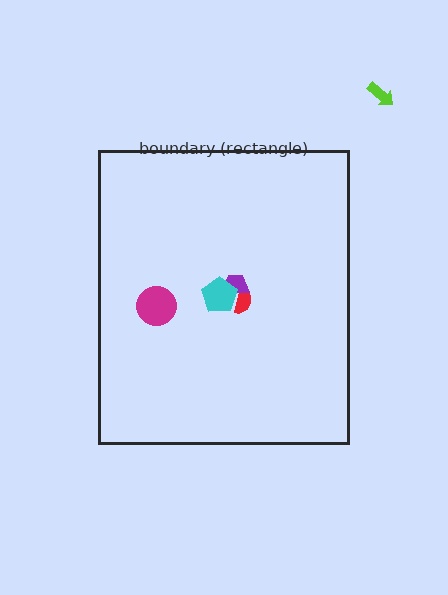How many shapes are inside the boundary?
4 inside, 1 outside.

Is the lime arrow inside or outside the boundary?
Outside.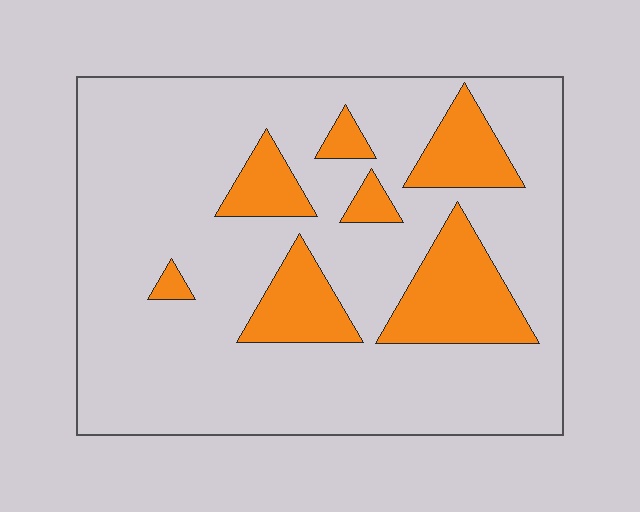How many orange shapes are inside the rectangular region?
7.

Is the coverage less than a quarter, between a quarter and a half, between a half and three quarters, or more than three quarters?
Less than a quarter.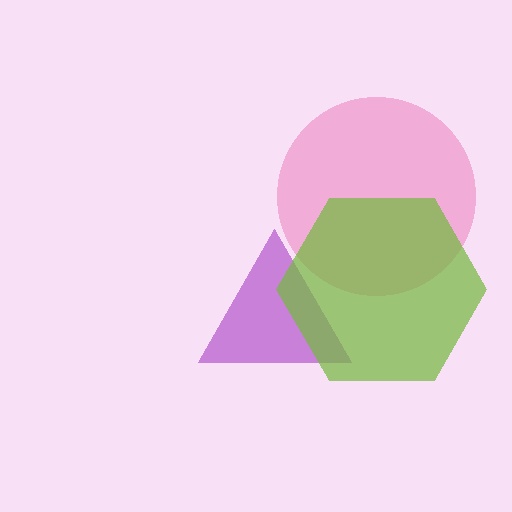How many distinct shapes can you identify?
There are 3 distinct shapes: a pink circle, a purple triangle, a lime hexagon.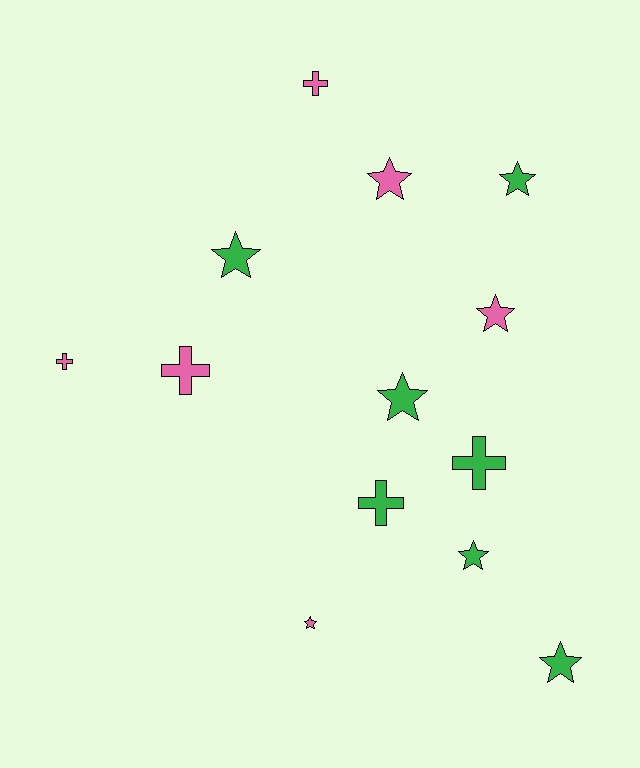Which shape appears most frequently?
Star, with 8 objects.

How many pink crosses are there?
There are 3 pink crosses.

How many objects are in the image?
There are 13 objects.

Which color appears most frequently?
Green, with 7 objects.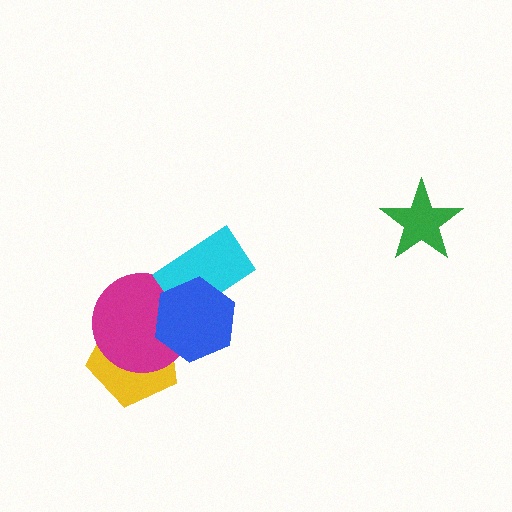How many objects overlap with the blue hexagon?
3 objects overlap with the blue hexagon.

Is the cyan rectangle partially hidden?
Yes, it is partially covered by another shape.